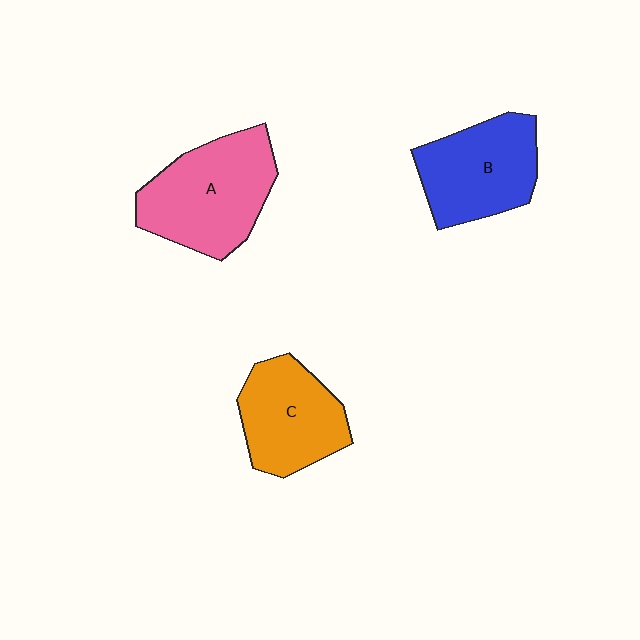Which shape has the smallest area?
Shape C (orange).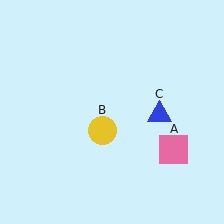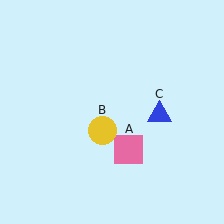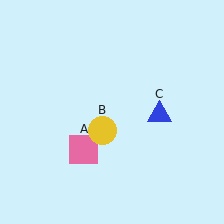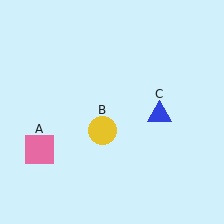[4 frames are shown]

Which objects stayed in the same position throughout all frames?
Yellow circle (object B) and blue triangle (object C) remained stationary.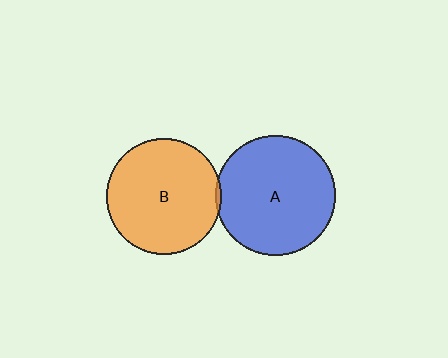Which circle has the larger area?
Circle A (blue).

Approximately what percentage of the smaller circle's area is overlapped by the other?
Approximately 5%.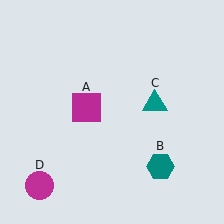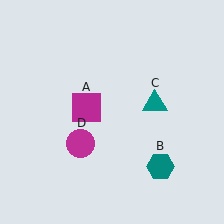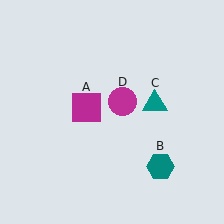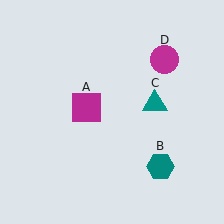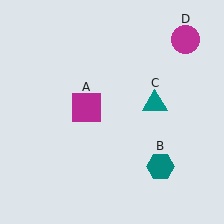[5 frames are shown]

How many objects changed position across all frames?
1 object changed position: magenta circle (object D).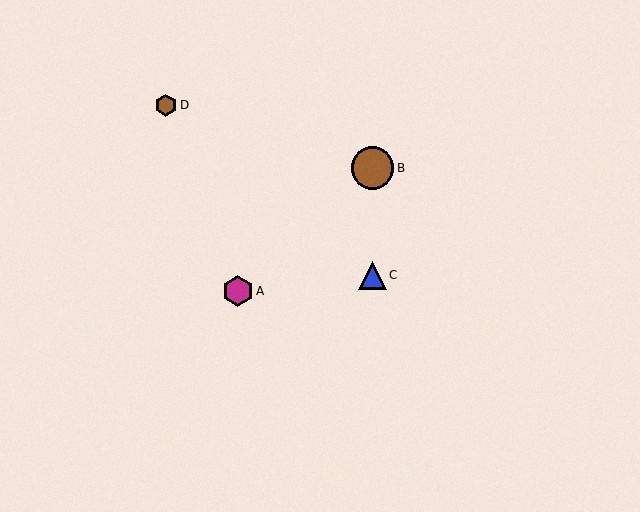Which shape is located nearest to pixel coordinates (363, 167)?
The brown circle (labeled B) at (373, 168) is nearest to that location.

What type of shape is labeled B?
Shape B is a brown circle.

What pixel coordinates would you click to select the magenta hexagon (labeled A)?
Click at (238, 291) to select the magenta hexagon A.